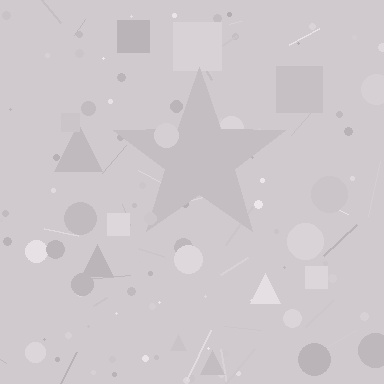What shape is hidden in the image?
A star is hidden in the image.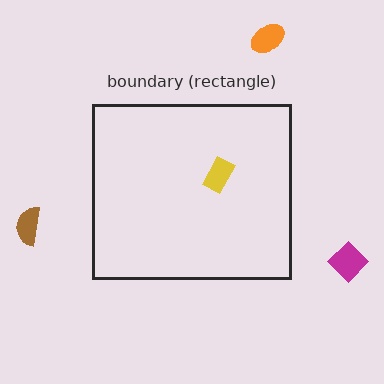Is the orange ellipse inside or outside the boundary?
Outside.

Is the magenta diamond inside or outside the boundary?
Outside.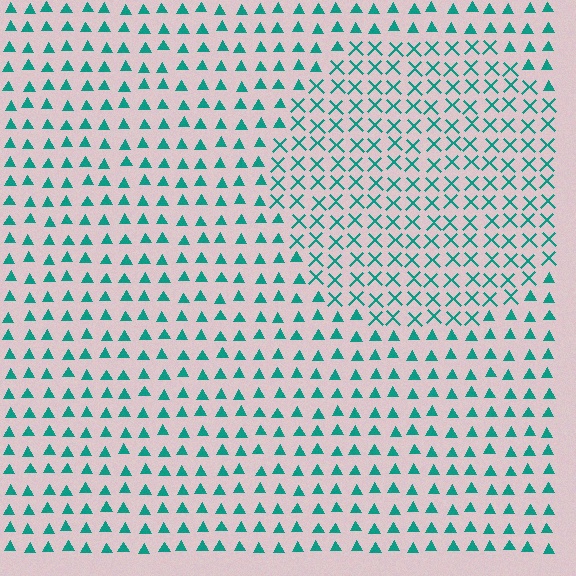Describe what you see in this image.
The image is filled with small teal elements arranged in a uniform grid. A circle-shaped region contains X marks, while the surrounding area contains triangles. The boundary is defined purely by the change in element shape.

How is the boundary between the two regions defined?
The boundary is defined by a change in element shape: X marks inside vs. triangles outside. All elements share the same color and spacing.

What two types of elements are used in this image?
The image uses X marks inside the circle region and triangles outside it.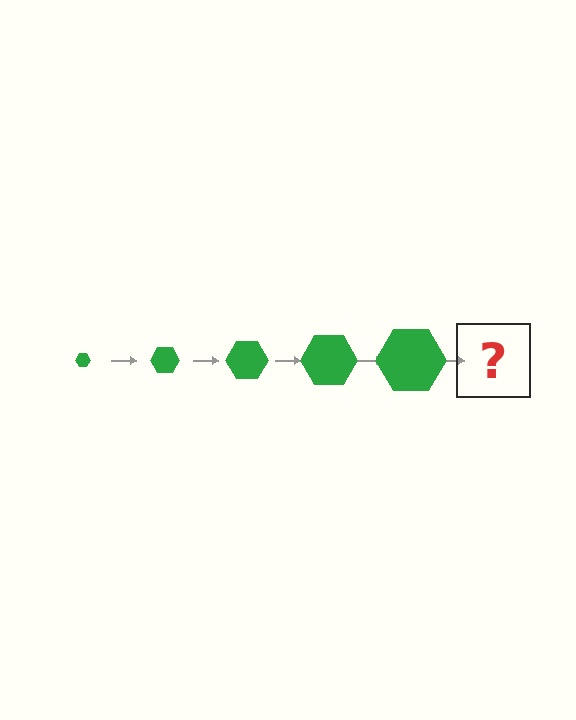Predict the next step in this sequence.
The next step is a green hexagon, larger than the previous one.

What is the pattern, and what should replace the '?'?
The pattern is that the hexagon gets progressively larger each step. The '?' should be a green hexagon, larger than the previous one.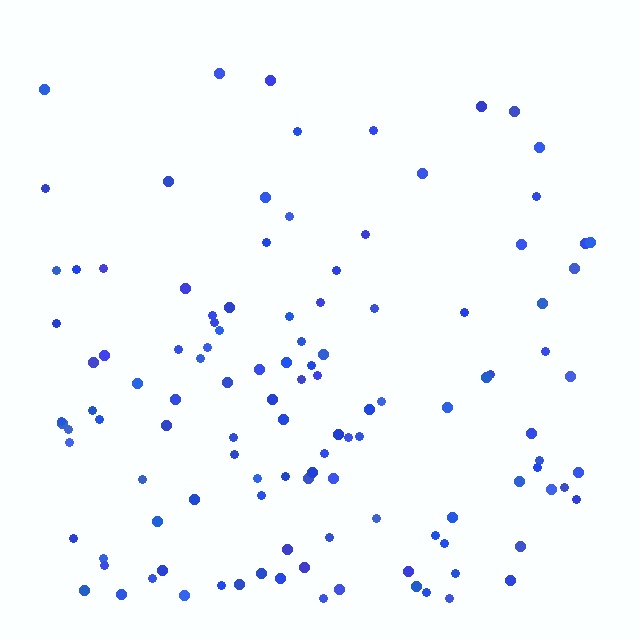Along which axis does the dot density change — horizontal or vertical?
Vertical.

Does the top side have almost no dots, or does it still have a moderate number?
Still a moderate number, just noticeably fewer than the bottom.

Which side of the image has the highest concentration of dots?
The bottom.